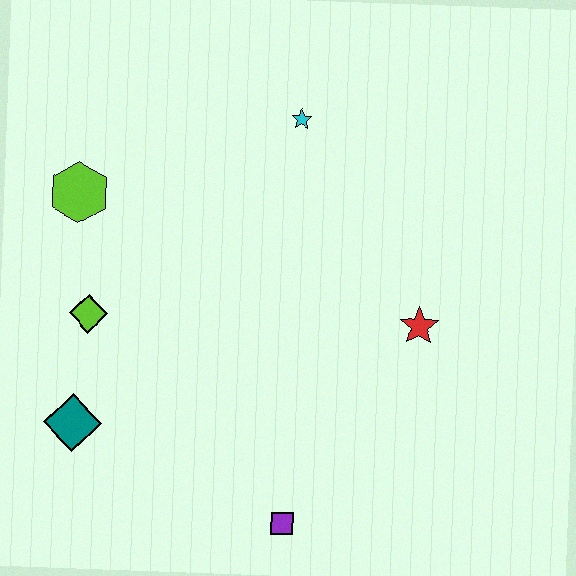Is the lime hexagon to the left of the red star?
Yes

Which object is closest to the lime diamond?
The teal diamond is closest to the lime diamond.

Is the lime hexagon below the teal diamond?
No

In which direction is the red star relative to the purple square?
The red star is above the purple square.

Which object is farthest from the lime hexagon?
The purple square is farthest from the lime hexagon.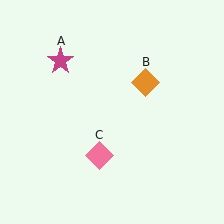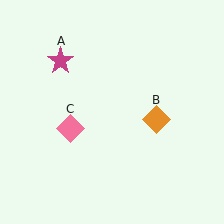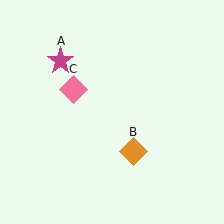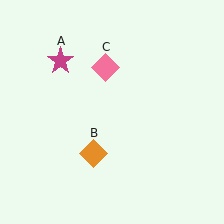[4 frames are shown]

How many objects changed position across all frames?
2 objects changed position: orange diamond (object B), pink diamond (object C).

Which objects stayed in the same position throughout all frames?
Magenta star (object A) remained stationary.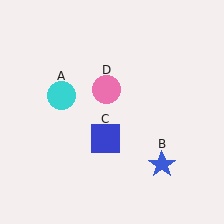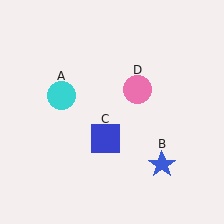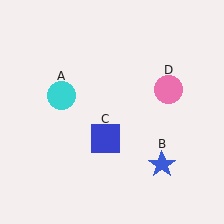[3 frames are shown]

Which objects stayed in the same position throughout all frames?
Cyan circle (object A) and blue star (object B) and blue square (object C) remained stationary.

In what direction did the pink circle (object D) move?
The pink circle (object D) moved right.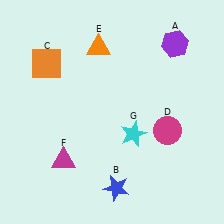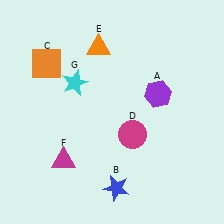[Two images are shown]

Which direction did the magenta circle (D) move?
The magenta circle (D) moved left.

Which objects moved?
The objects that moved are: the purple hexagon (A), the magenta circle (D), the cyan star (G).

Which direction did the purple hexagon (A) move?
The purple hexagon (A) moved down.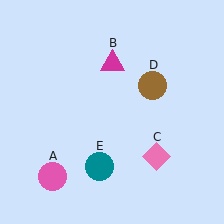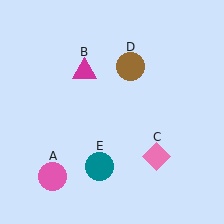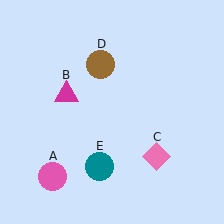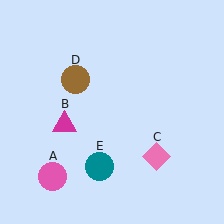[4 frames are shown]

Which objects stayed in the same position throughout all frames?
Pink circle (object A) and pink diamond (object C) and teal circle (object E) remained stationary.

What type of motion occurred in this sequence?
The magenta triangle (object B), brown circle (object D) rotated counterclockwise around the center of the scene.